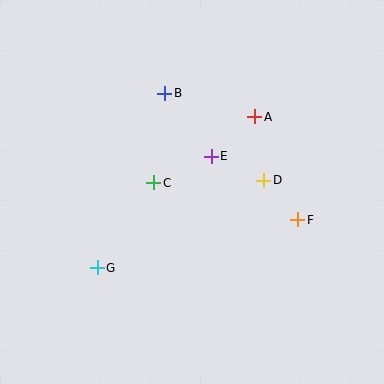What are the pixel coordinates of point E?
Point E is at (211, 156).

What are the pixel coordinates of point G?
Point G is at (97, 268).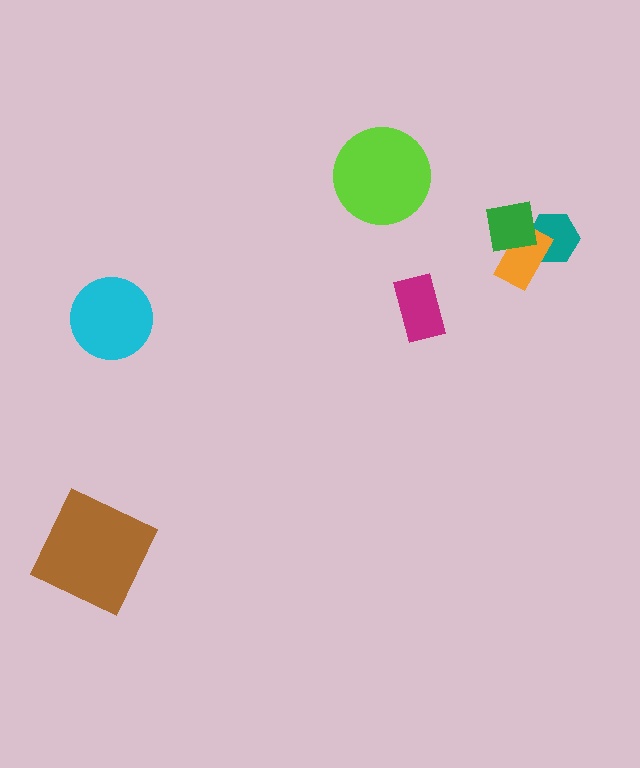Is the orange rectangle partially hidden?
Yes, it is partially covered by another shape.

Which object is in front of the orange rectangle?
The green square is in front of the orange rectangle.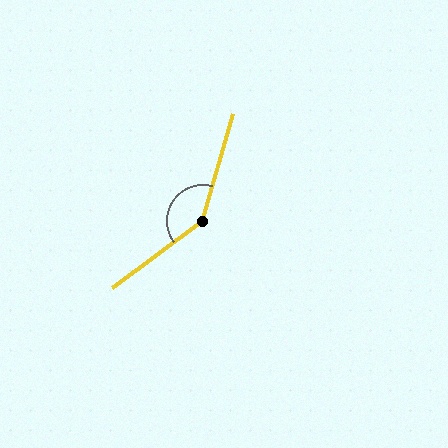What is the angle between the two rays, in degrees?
Approximately 142 degrees.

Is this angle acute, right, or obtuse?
It is obtuse.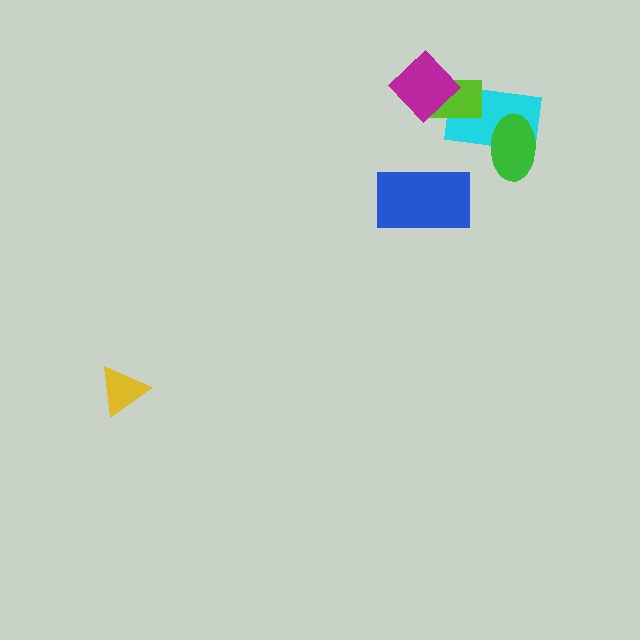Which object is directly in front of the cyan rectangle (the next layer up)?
The green ellipse is directly in front of the cyan rectangle.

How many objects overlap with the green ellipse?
1 object overlaps with the green ellipse.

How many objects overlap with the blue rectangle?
0 objects overlap with the blue rectangle.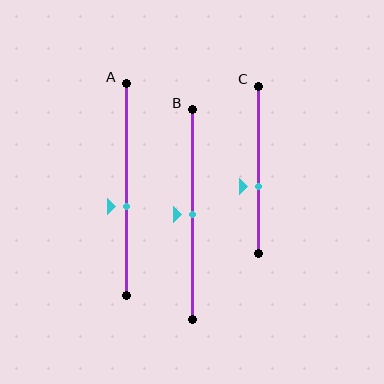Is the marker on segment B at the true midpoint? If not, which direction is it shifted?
Yes, the marker on segment B is at the true midpoint.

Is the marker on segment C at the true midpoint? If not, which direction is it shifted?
No, the marker on segment C is shifted downward by about 10% of the segment length.